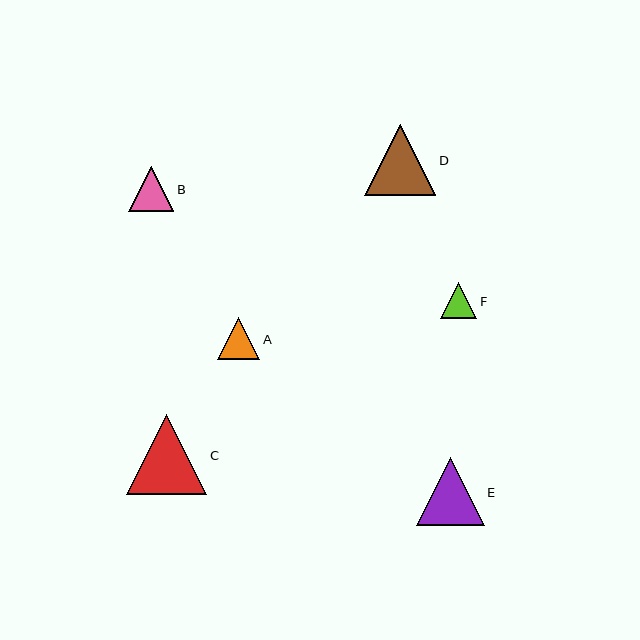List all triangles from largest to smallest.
From largest to smallest: C, D, E, B, A, F.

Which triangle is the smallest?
Triangle F is the smallest with a size of approximately 36 pixels.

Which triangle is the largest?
Triangle C is the largest with a size of approximately 80 pixels.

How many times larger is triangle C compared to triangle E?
Triangle C is approximately 1.2 times the size of triangle E.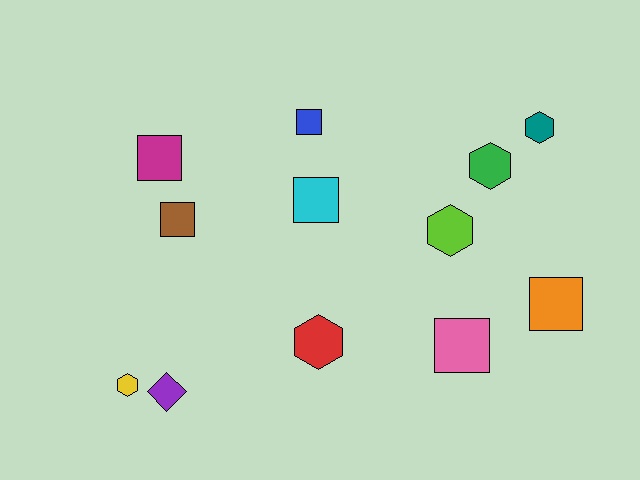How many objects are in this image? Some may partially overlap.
There are 12 objects.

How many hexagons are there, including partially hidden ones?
There are 5 hexagons.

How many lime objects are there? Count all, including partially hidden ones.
There is 1 lime object.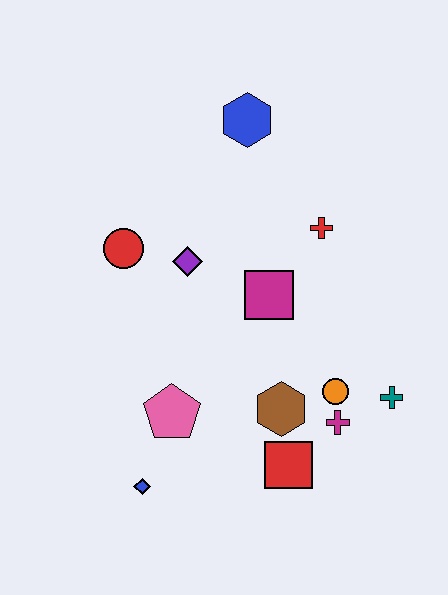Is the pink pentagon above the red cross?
No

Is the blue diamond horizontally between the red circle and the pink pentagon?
Yes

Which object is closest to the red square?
The brown hexagon is closest to the red square.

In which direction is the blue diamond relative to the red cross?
The blue diamond is below the red cross.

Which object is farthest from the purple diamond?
The teal cross is farthest from the purple diamond.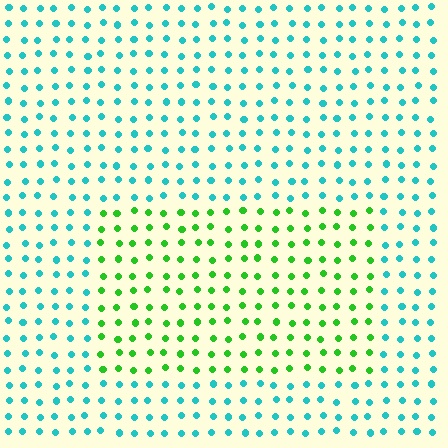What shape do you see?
I see a rectangle.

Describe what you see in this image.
The image is filled with small cyan elements in a uniform arrangement. A rectangle-shaped region is visible where the elements are tinted to a slightly different hue, forming a subtle color boundary.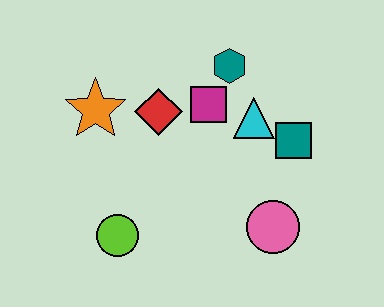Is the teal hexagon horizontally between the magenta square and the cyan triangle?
Yes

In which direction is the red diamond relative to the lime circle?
The red diamond is above the lime circle.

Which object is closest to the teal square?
The cyan triangle is closest to the teal square.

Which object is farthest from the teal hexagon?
The lime circle is farthest from the teal hexagon.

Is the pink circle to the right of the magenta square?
Yes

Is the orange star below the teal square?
No